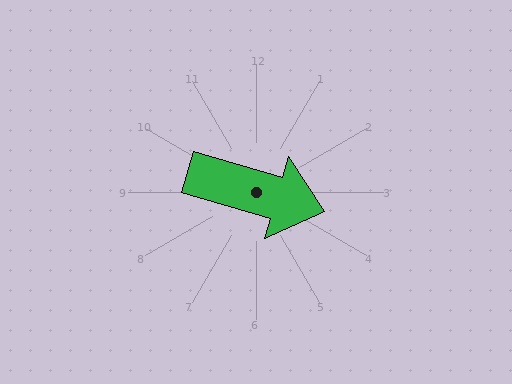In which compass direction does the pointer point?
East.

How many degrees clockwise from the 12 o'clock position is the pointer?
Approximately 106 degrees.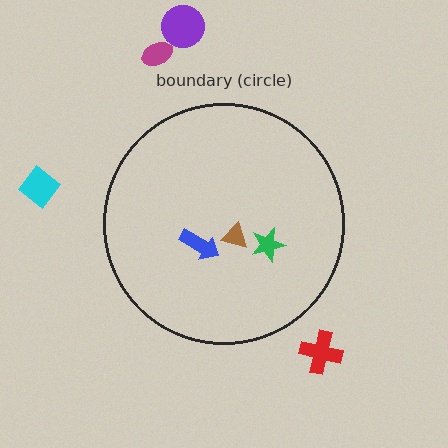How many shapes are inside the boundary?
3 inside, 4 outside.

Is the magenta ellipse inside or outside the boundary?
Outside.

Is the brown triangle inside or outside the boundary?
Inside.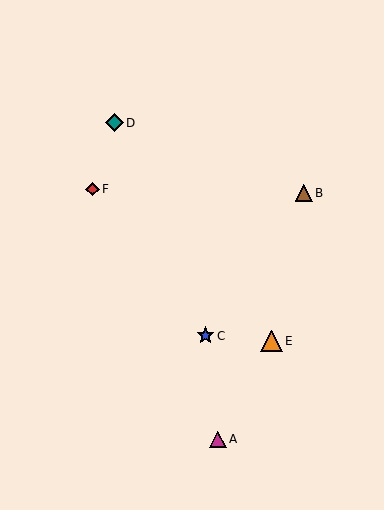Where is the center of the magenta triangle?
The center of the magenta triangle is at (218, 439).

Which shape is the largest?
The orange triangle (labeled E) is the largest.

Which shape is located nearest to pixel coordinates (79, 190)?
The red diamond (labeled F) at (92, 189) is nearest to that location.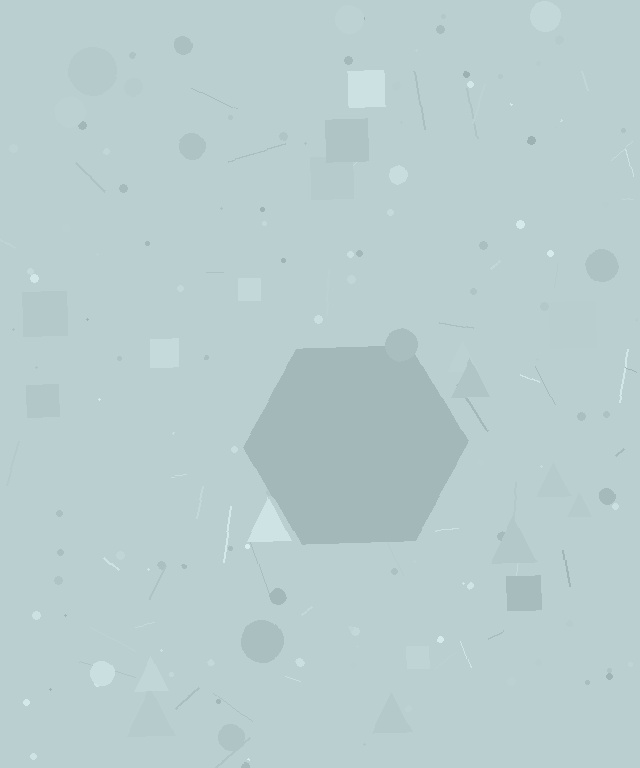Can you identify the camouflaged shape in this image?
The camouflaged shape is a hexagon.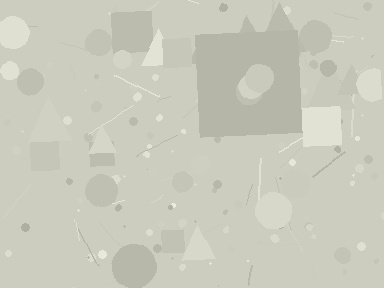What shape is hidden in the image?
A square is hidden in the image.